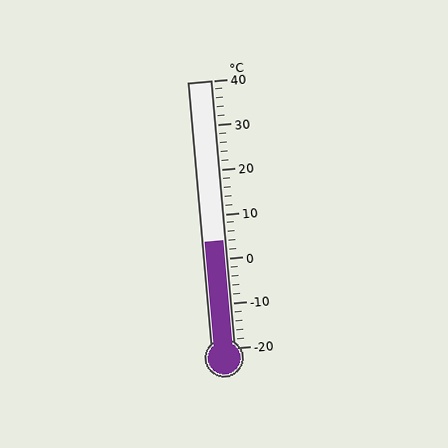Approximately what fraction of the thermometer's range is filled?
The thermometer is filled to approximately 40% of its range.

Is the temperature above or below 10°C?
The temperature is below 10°C.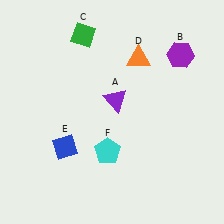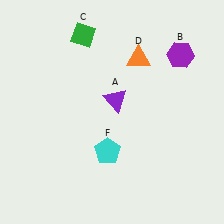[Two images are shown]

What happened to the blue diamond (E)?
The blue diamond (E) was removed in Image 2. It was in the bottom-left area of Image 1.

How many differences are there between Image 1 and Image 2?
There is 1 difference between the two images.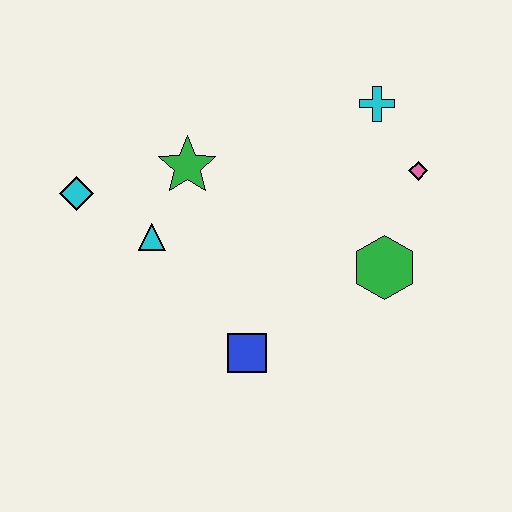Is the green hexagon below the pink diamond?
Yes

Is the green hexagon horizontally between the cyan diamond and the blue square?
No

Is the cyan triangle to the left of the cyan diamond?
No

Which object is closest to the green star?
The cyan triangle is closest to the green star.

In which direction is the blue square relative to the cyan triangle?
The blue square is below the cyan triangle.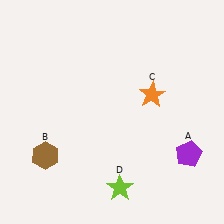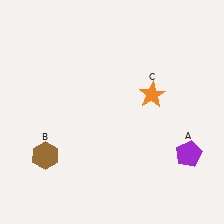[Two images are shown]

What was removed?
The lime star (D) was removed in Image 2.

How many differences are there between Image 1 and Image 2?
There is 1 difference between the two images.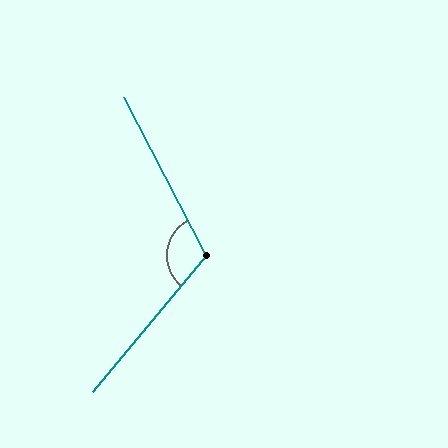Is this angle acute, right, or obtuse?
It is obtuse.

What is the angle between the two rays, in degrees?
Approximately 113 degrees.